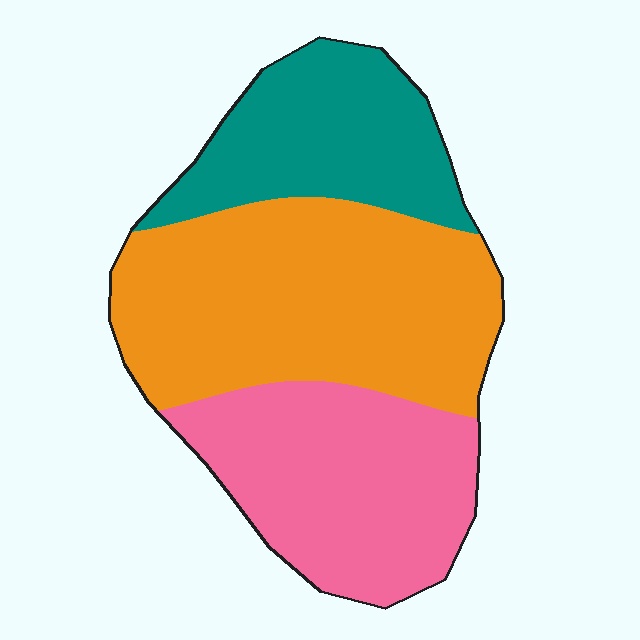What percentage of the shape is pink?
Pink takes up between a quarter and a half of the shape.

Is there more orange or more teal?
Orange.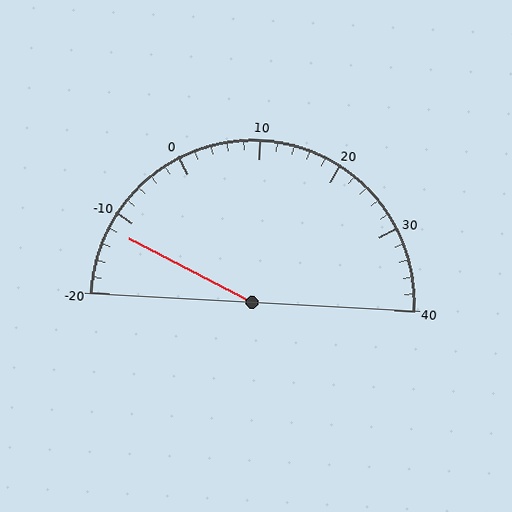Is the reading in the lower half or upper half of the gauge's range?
The reading is in the lower half of the range (-20 to 40).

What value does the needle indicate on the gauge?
The needle indicates approximately -12.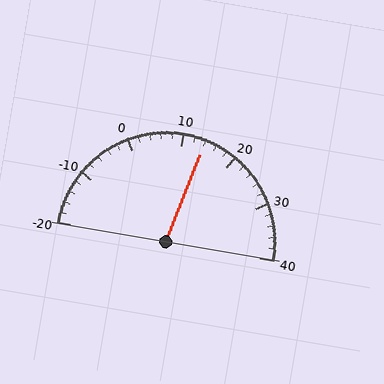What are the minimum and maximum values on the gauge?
The gauge ranges from -20 to 40.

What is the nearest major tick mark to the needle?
The nearest major tick mark is 10.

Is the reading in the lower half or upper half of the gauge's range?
The reading is in the upper half of the range (-20 to 40).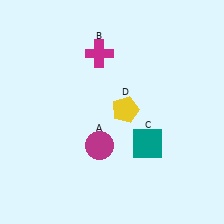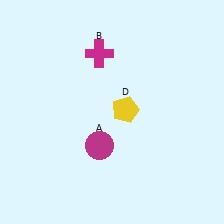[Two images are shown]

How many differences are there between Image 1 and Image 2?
There is 1 difference between the two images.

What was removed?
The teal square (C) was removed in Image 2.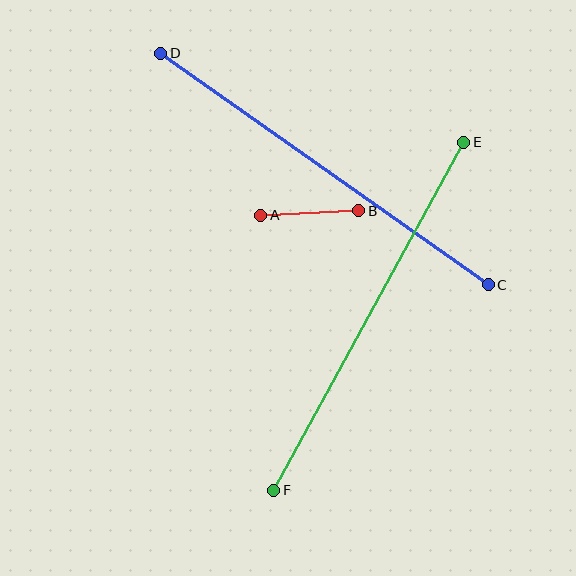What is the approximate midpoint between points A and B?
The midpoint is at approximately (310, 213) pixels.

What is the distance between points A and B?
The distance is approximately 98 pixels.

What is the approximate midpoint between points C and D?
The midpoint is at approximately (324, 169) pixels.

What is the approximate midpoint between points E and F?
The midpoint is at approximately (369, 316) pixels.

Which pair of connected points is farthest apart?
Points C and D are farthest apart.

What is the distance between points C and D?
The distance is approximately 401 pixels.